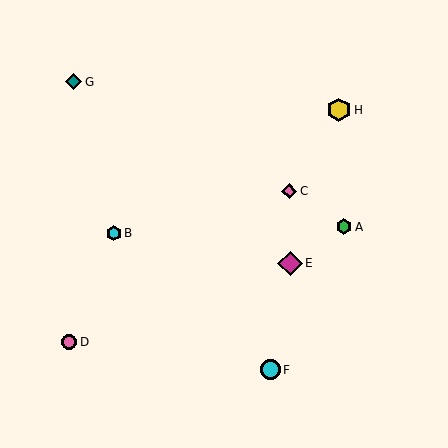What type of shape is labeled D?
Shape D is a pink circle.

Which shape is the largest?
The magenta diamond (labeled E) is the largest.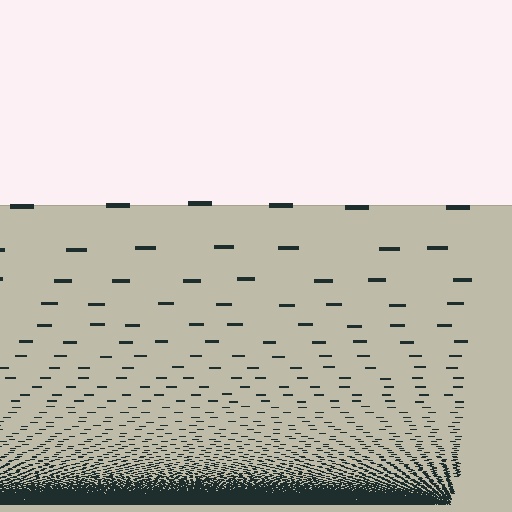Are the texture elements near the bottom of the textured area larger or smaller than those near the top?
Smaller. The gradient is inverted — elements near the bottom are smaller and denser.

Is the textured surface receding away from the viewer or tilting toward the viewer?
The surface appears to tilt toward the viewer. Texture elements get larger and sparser toward the top.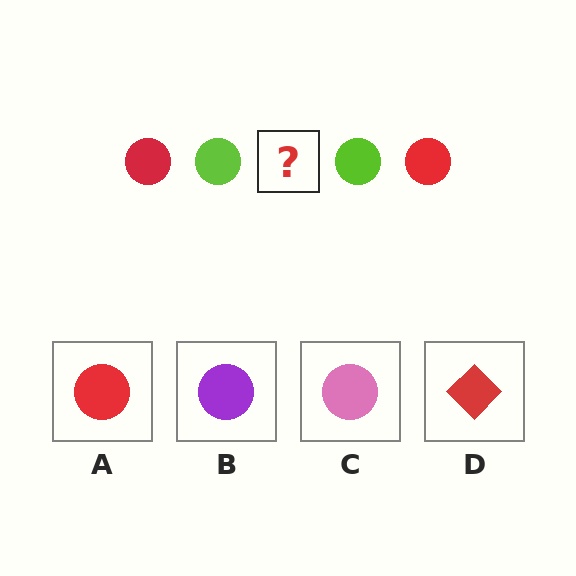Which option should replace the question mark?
Option A.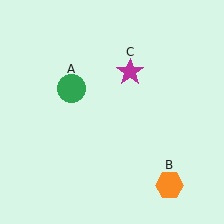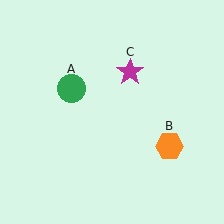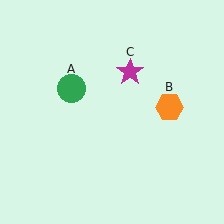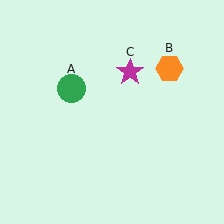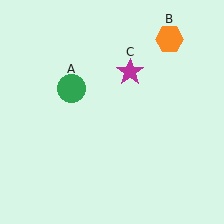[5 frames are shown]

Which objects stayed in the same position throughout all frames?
Green circle (object A) and magenta star (object C) remained stationary.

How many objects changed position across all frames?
1 object changed position: orange hexagon (object B).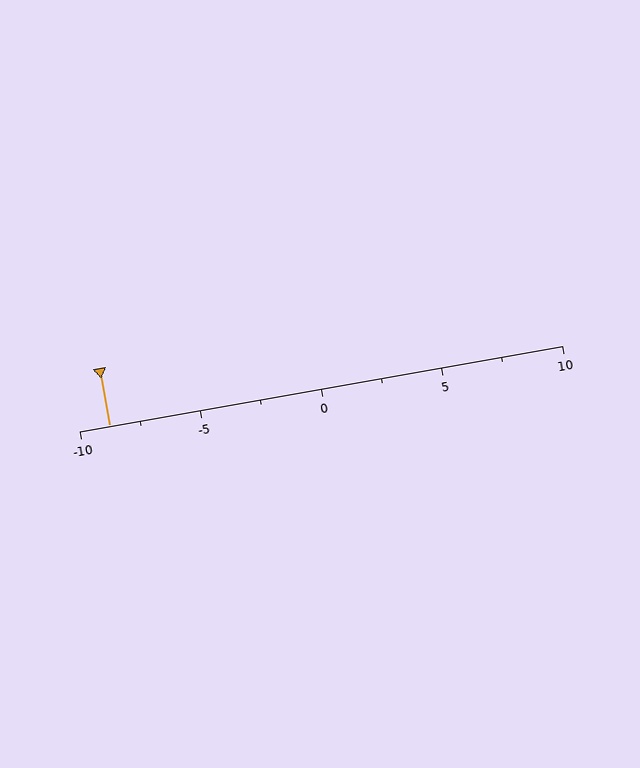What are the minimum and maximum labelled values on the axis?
The axis runs from -10 to 10.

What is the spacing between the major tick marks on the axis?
The major ticks are spaced 5 apart.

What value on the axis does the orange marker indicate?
The marker indicates approximately -8.8.